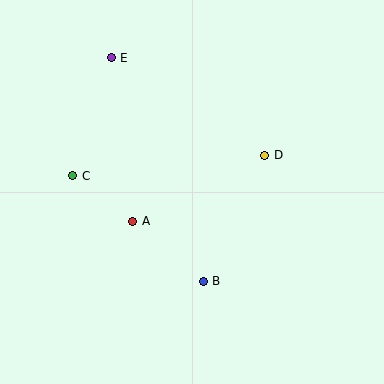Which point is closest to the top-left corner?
Point E is closest to the top-left corner.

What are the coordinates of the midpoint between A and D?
The midpoint between A and D is at (199, 188).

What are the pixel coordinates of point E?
Point E is at (111, 58).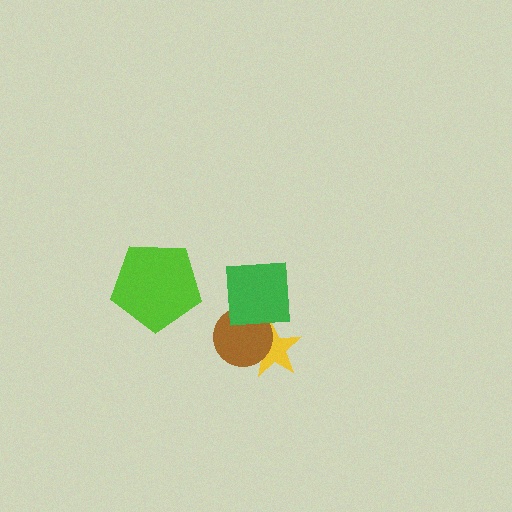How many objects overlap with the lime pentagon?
0 objects overlap with the lime pentagon.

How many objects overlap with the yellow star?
2 objects overlap with the yellow star.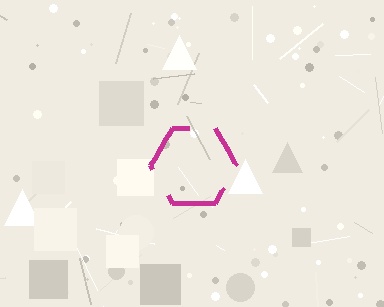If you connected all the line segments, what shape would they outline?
They would outline a hexagon.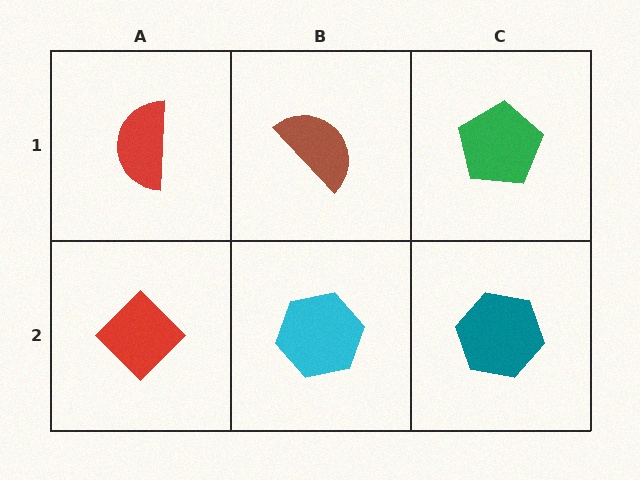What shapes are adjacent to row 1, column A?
A red diamond (row 2, column A), a brown semicircle (row 1, column B).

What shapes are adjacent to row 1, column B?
A cyan hexagon (row 2, column B), a red semicircle (row 1, column A), a green pentagon (row 1, column C).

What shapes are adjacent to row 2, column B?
A brown semicircle (row 1, column B), a red diamond (row 2, column A), a teal hexagon (row 2, column C).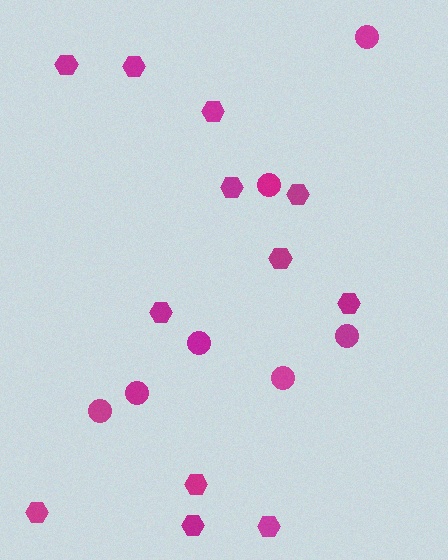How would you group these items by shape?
There are 2 groups: one group of circles (7) and one group of hexagons (12).